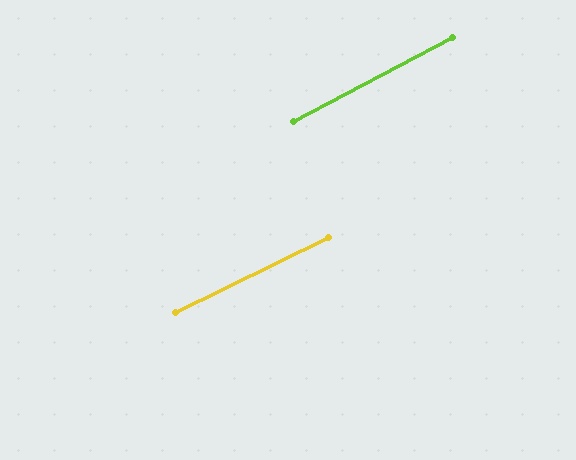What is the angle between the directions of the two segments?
Approximately 1 degree.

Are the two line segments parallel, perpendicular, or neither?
Parallel — their directions differ by only 1.5°.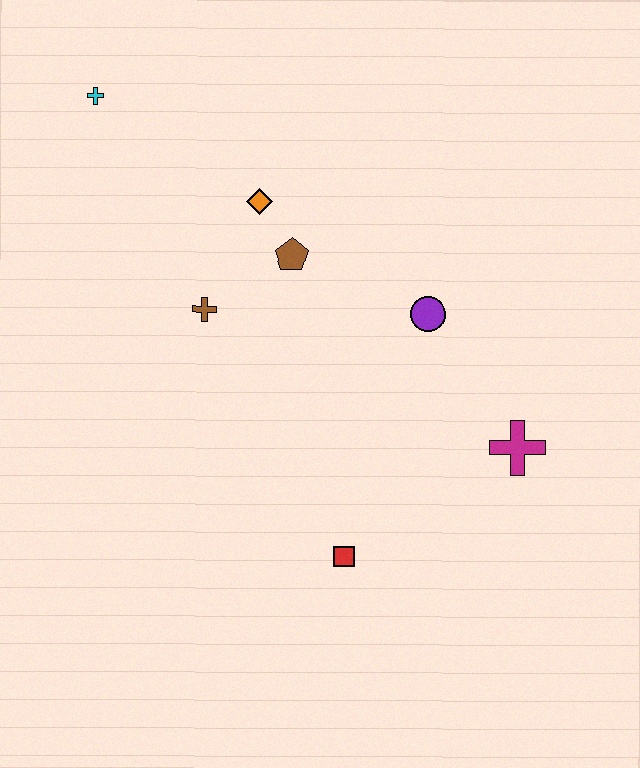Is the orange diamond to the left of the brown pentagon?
Yes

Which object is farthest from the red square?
The cyan cross is farthest from the red square.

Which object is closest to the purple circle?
The brown pentagon is closest to the purple circle.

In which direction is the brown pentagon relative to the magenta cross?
The brown pentagon is to the left of the magenta cross.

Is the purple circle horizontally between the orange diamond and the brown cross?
No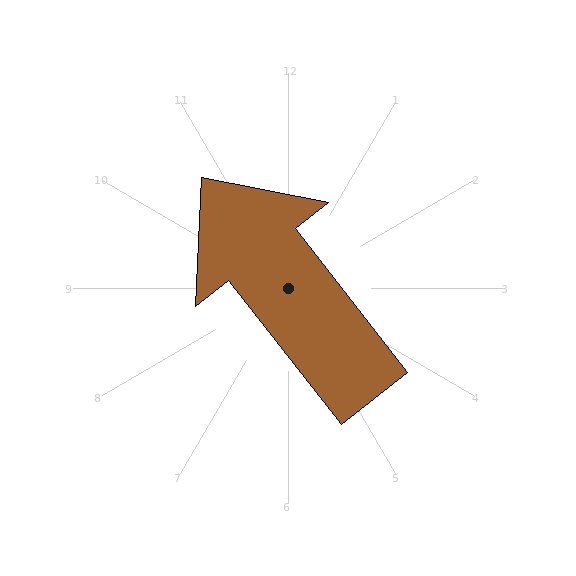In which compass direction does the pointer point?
Northwest.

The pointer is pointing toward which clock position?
Roughly 11 o'clock.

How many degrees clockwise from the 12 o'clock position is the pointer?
Approximately 322 degrees.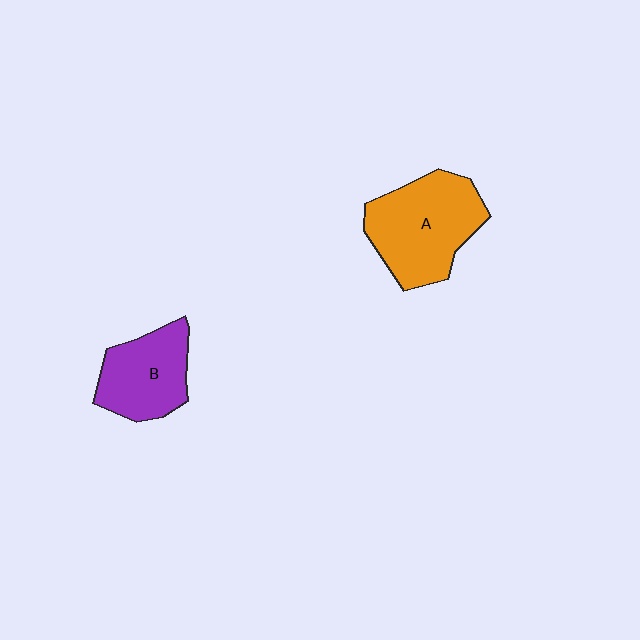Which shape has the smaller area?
Shape B (purple).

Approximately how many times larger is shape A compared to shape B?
Approximately 1.4 times.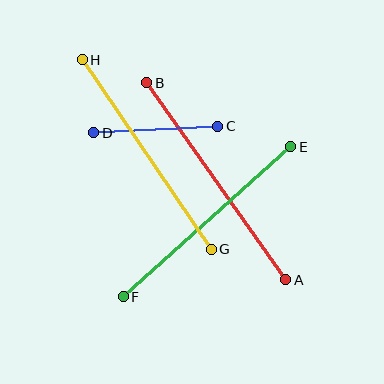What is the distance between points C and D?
The distance is approximately 124 pixels.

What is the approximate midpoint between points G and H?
The midpoint is at approximately (147, 155) pixels.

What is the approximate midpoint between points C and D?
The midpoint is at approximately (156, 130) pixels.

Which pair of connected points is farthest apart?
Points A and B are farthest apart.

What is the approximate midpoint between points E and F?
The midpoint is at approximately (207, 222) pixels.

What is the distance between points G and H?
The distance is approximately 229 pixels.